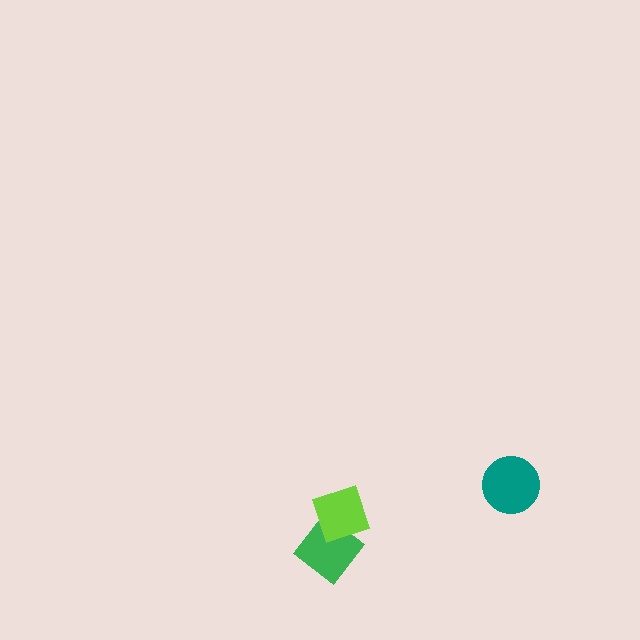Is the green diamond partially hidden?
Yes, it is partially covered by another shape.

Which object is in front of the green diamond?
The lime diamond is in front of the green diamond.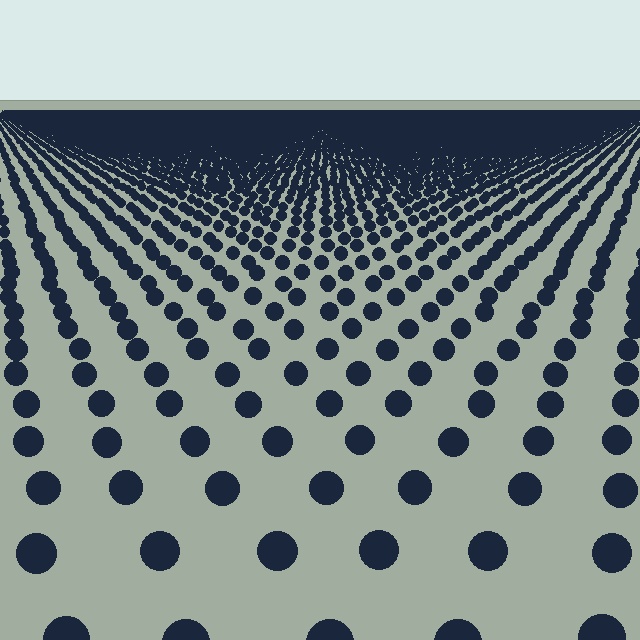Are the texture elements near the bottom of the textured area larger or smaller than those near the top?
Larger. Near the bottom, elements are closer to the viewer and appear at a bigger on-screen size.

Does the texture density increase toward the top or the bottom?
Density increases toward the top.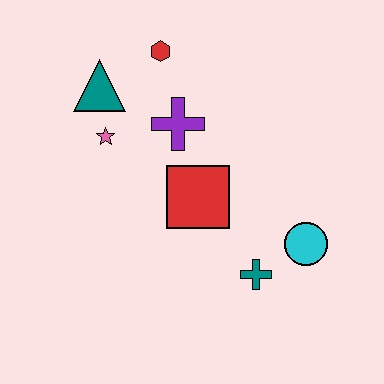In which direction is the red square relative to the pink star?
The red square is to the right of the pink star.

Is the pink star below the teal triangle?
Yes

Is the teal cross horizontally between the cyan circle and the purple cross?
Yes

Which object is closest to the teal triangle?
The pink star is closest to the teal triangle.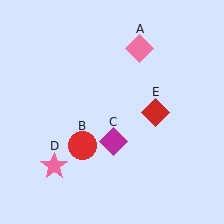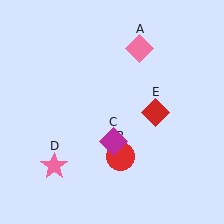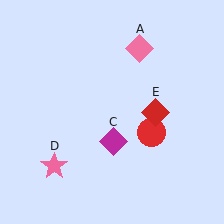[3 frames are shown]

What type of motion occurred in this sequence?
The red circle (object B) rotated counterclockwise around the center of the scene.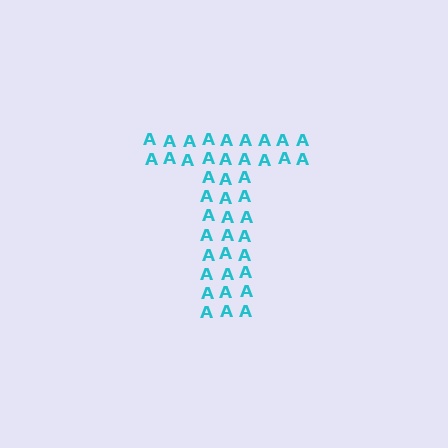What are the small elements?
The small elements are letter A's.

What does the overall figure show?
The overall figure shows the letter T.